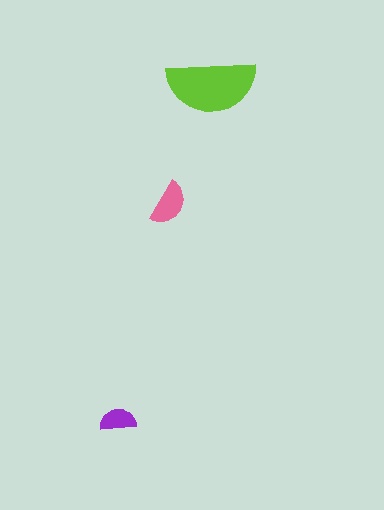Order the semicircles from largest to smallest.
the lime one, the pink one, the purple one.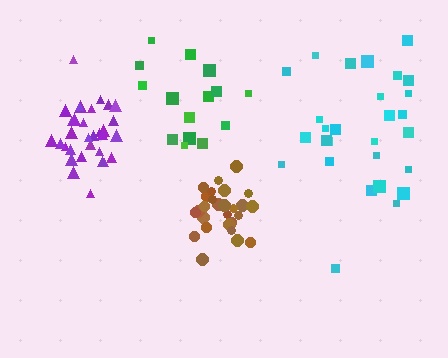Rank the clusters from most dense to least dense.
purple, brown, green, cyan.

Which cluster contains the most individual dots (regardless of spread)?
Purple (32).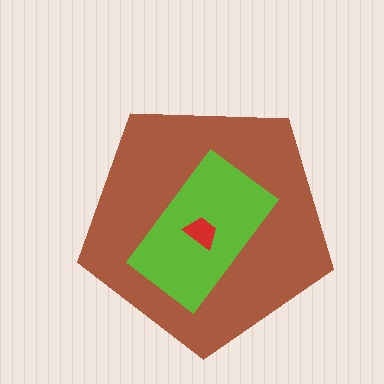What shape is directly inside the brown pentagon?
The lime rectangle.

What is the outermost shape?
The brown pentagon.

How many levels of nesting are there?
3.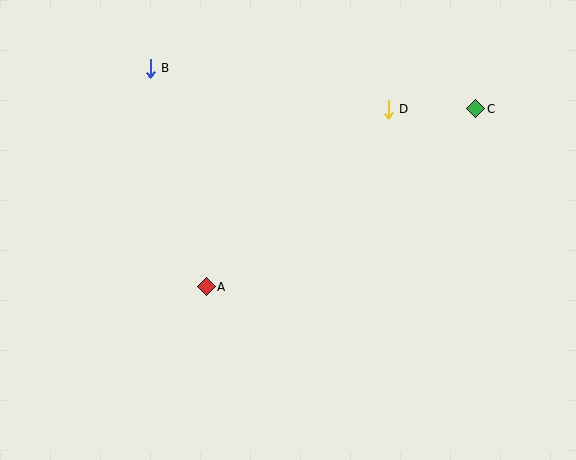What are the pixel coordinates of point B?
Point B is at (150, 68).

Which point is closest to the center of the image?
Point A at (206, 287) is closest to the center.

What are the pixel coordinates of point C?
Point C is at (476, 109).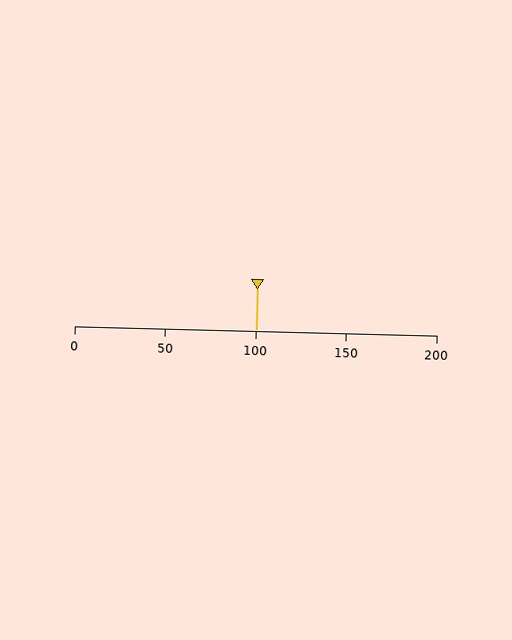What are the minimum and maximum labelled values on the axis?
The axis runs from 0 to 200.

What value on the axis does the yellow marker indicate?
The marker indicates approximately 100.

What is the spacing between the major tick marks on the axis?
The major ticks are spaced 50 apart.